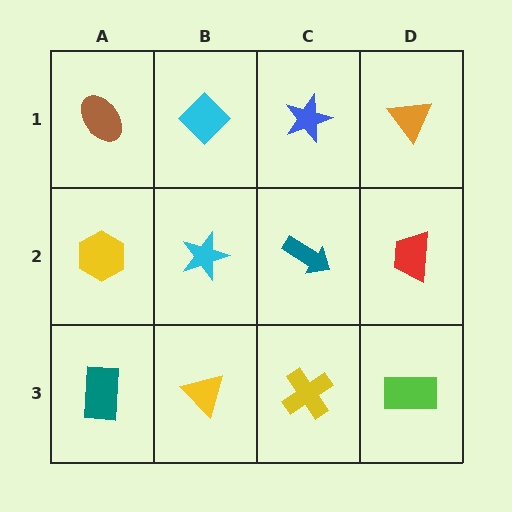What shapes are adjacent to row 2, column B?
A cyan diamond (row 1, column B), a yellow triangle (row 3, column B), a yellow hexagon (row 2, column A), a teal arrow (row 2, column C).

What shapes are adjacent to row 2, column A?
A brown ellipse (row 1, column A), a teal rectangle (row 3, column A), a cyan star (row 2, column B).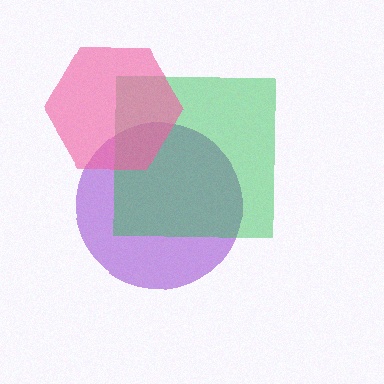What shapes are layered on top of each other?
The layered shapes are: a purple circle, a green square, a pink hexagon.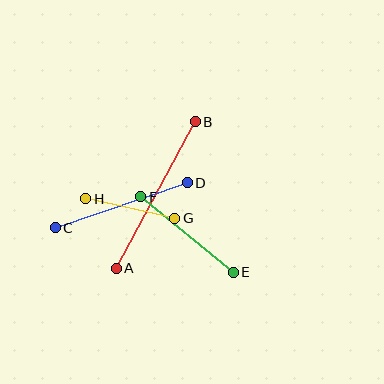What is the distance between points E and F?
The distance is approximately 119 pixels.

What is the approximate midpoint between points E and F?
The midpoint is at approximately (187, 234) pixels.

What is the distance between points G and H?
The distance is approximately 91 pixels.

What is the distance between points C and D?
The distance is approximately 139 pixels.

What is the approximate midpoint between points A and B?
The midpoint is at approximately (156, 195) pixels.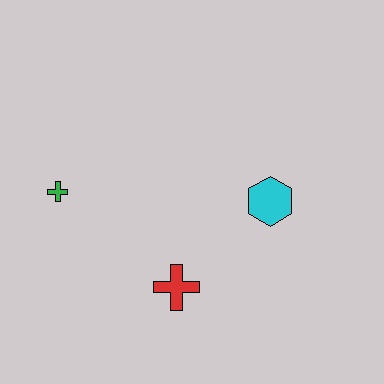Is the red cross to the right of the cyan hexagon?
No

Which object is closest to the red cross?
The cyan hexagon is closest to the red cross.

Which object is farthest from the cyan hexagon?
The green cross is farthest from the cyan hexagon.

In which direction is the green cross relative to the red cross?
The green cross is to the left of the red cross.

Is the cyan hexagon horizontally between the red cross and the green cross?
No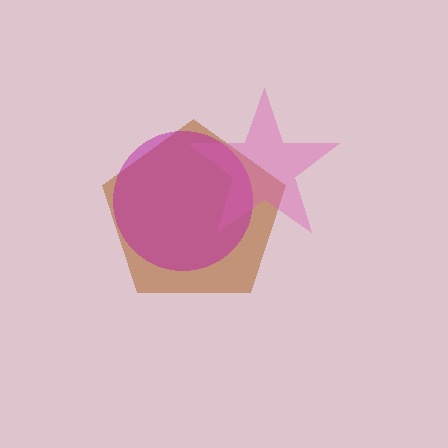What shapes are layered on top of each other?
The layered shapes are: a brown pentagon, a magenta circle, a pink star.